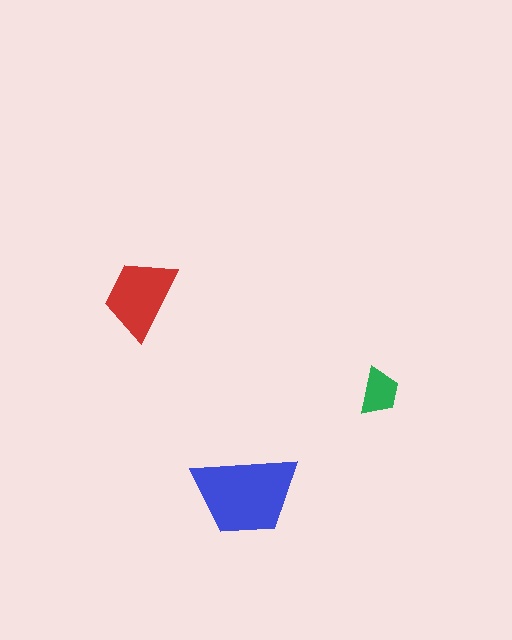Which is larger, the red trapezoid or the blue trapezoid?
The blue one.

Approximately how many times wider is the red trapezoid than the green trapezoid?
About 1.5 times wider.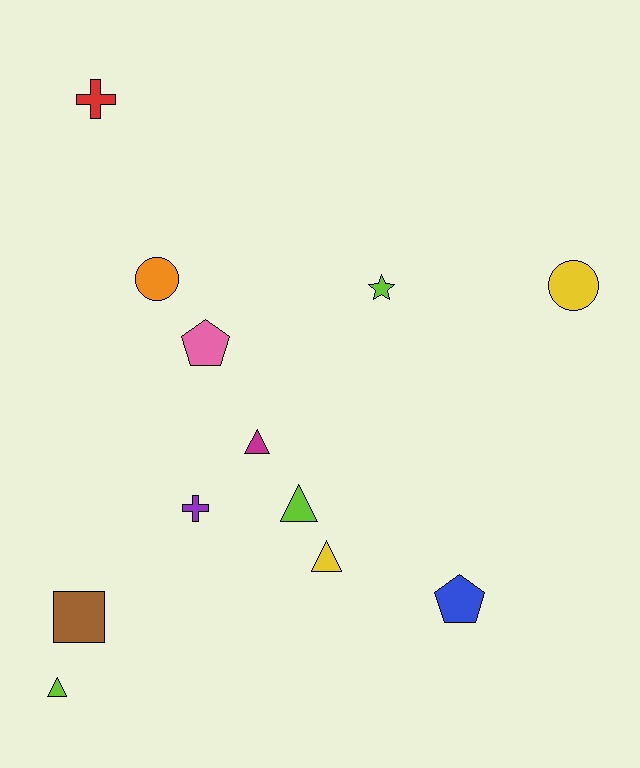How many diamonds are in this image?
There are no diamonds.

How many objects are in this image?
There are 12 objects.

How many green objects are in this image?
There are no green objects.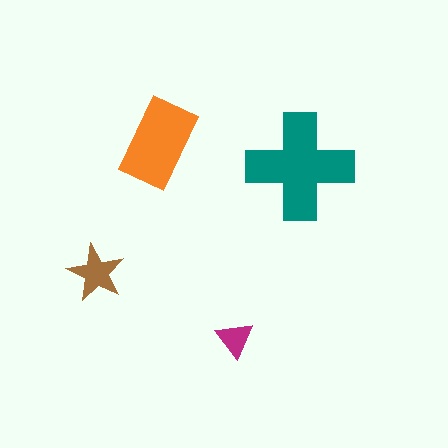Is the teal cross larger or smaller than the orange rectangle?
Larger.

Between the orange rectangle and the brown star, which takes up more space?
The orange rectangle.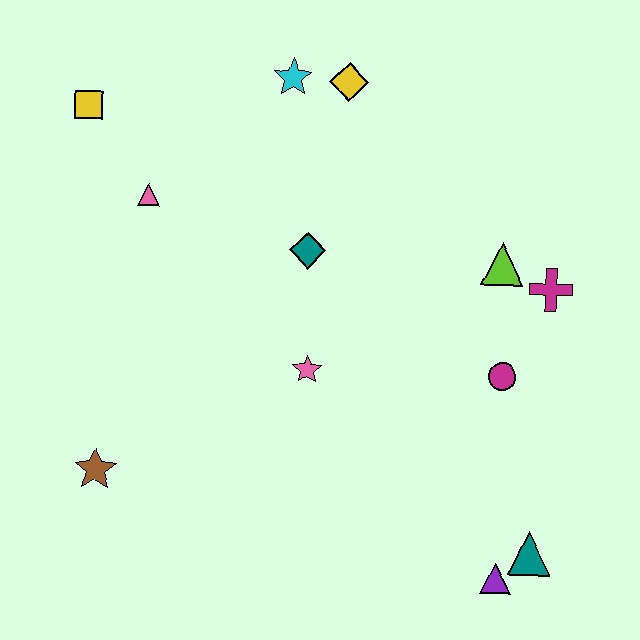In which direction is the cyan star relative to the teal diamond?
The cyan star is above the teal diamond.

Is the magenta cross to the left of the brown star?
No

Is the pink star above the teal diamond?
No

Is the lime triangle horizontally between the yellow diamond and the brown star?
No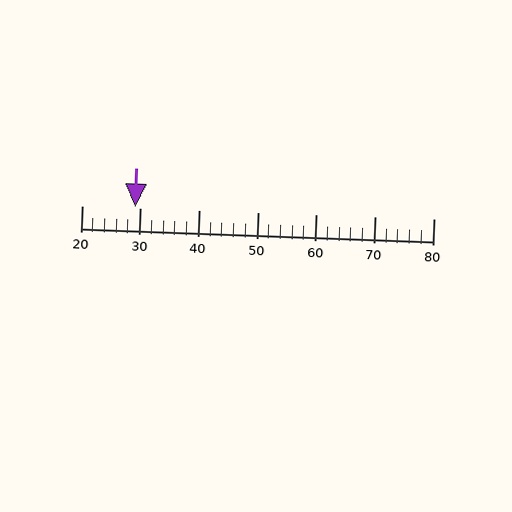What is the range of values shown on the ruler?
The ruler shows values from 20 to 80.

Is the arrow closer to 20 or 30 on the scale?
The arrow is closer to 30.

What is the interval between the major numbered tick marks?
The major tick marks are spaced 10 units apart.